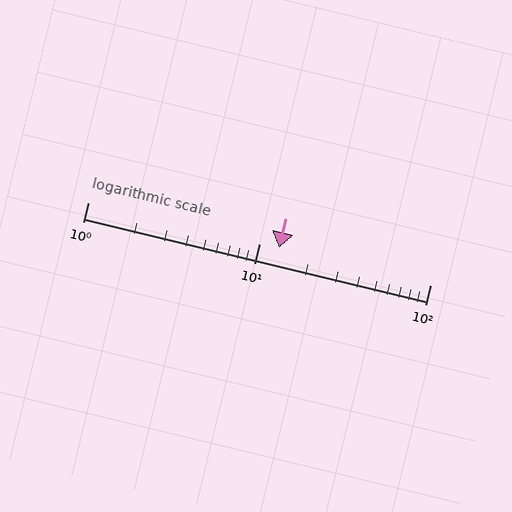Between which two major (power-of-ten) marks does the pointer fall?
The pointer is between 10 and 100.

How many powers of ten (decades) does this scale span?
The scale spans 2 decades, from 1 to 100.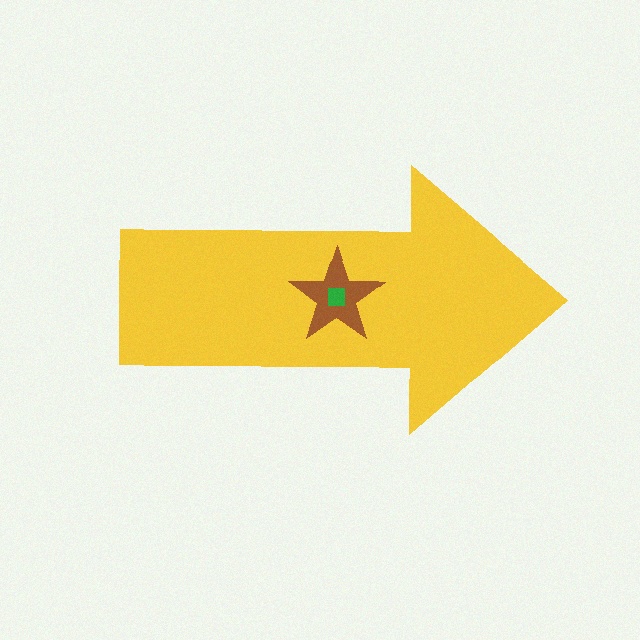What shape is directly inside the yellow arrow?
The brown star.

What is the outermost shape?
The yellow arrow.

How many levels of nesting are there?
3.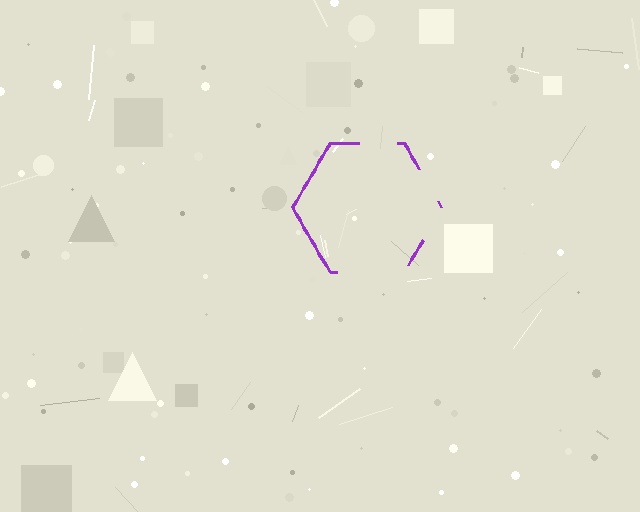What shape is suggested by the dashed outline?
The dashed outline suggests a hexagon.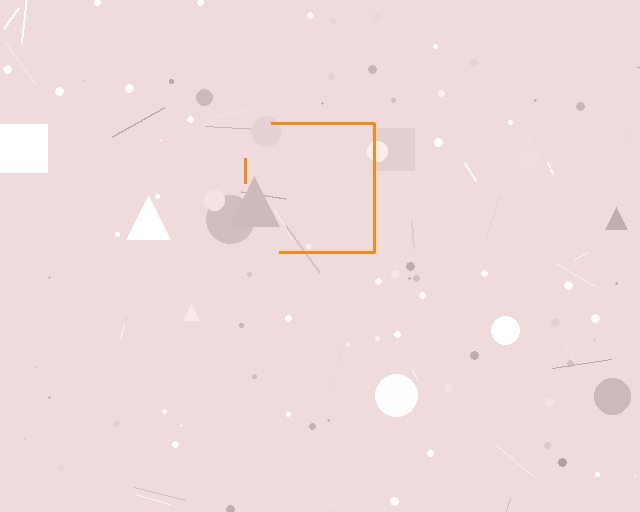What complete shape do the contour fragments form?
The contour fragments form a square.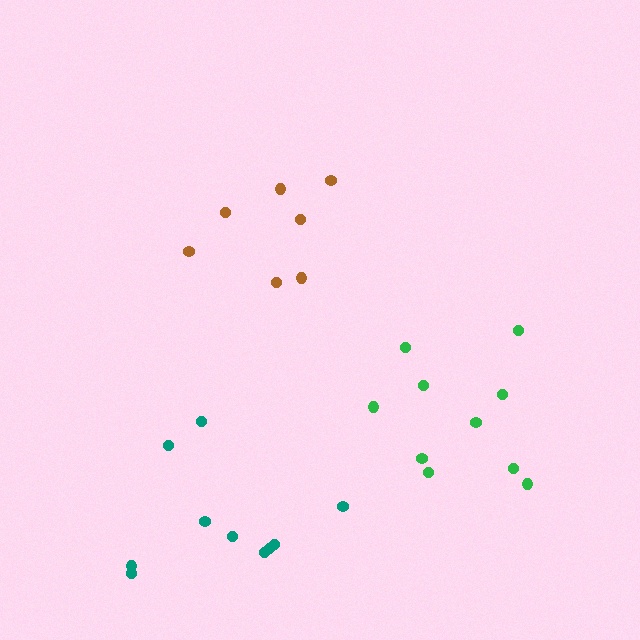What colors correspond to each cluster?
The clusters are colored: teal, brown, green.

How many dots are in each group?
Group 1: 10 dots, Group 2: 7 dots, Group 3: 10 dots (27 total).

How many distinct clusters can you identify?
There are 3 distinct clusters.